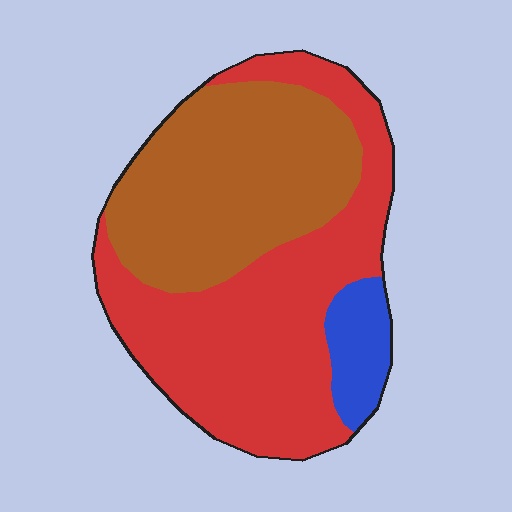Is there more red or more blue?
Red.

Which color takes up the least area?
Blue, at roughly 10%.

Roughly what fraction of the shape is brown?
Brown covers about 40% of the shape.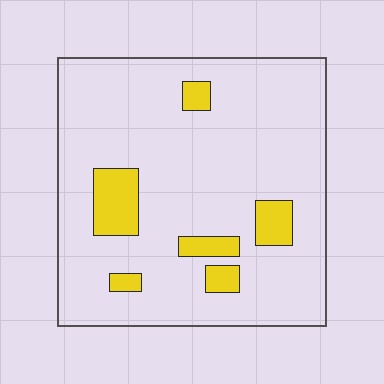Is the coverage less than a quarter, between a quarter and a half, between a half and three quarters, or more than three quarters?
Less than a quarter.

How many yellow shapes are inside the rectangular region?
6.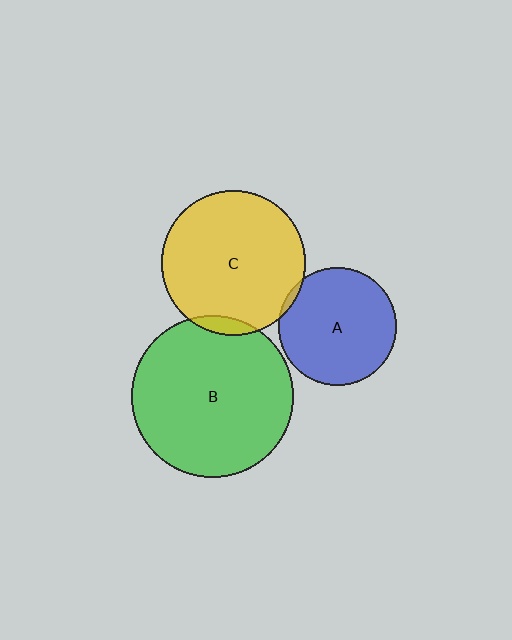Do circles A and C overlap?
Yes.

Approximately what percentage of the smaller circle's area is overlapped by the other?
Approximately 5%.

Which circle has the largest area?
Circle B (green).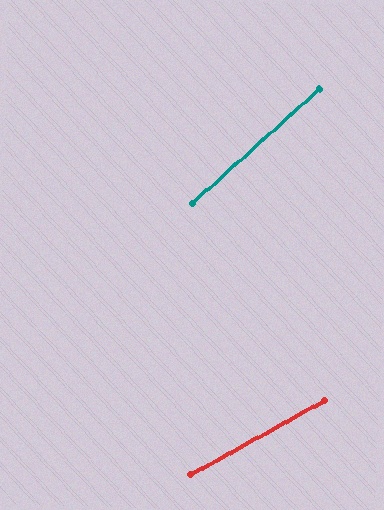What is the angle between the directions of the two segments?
Approximately 13 degrees.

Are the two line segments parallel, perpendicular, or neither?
Neither parallel nor perpendicular — they differ by about 13°.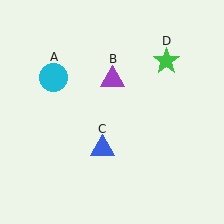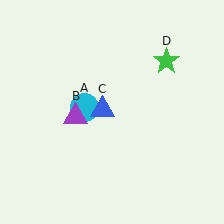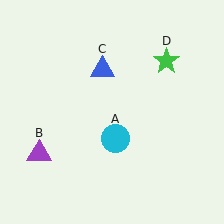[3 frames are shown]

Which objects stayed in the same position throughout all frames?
Green star (object D) remained stationary.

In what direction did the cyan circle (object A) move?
The cyan circle (object A) moved down and to the right.